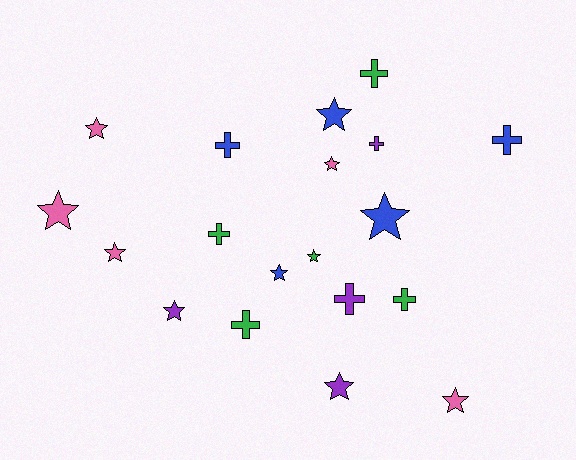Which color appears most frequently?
Blue, with 5 objects.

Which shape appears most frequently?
Star, with 11 objects.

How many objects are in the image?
There are 19 objects.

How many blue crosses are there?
There are 2 blue crosses.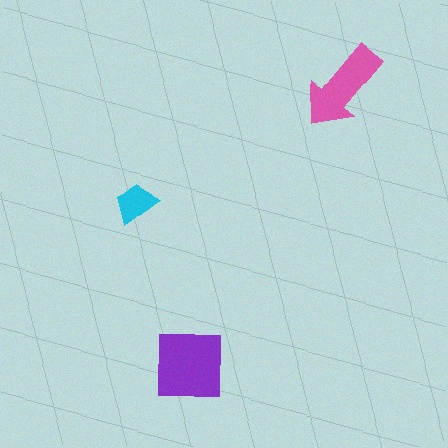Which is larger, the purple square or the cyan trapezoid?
The purple square.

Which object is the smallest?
The cyan trapezoid.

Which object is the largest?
The purple square.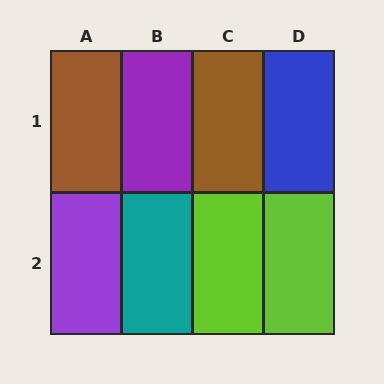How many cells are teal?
1 cell is teal.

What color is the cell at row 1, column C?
Brown.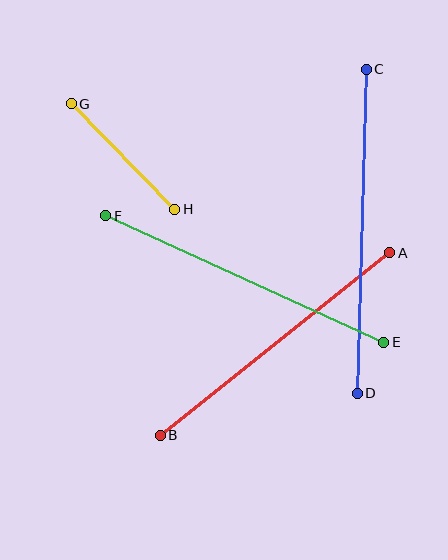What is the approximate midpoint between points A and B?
The midpoint is at approximately (275, 344) pixels.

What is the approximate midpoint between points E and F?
The midpoint is at approximately (245, 279) pixels.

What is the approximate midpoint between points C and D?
The midpoint is at approximately (362, 231) pixels.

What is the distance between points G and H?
The distance is approximately 148 pixels.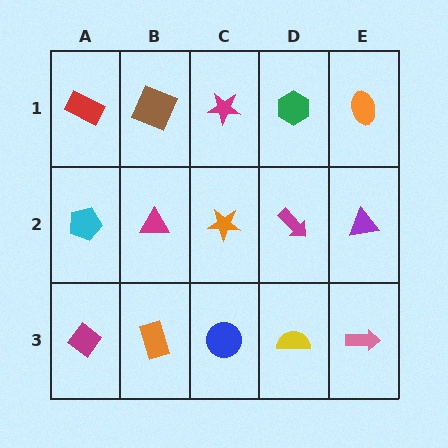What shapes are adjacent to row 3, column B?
A magenta triangle (row 2, column B), a magenta diamond (row 3, column A), a blue circle (row 3, column C).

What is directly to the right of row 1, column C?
A green hexagon.